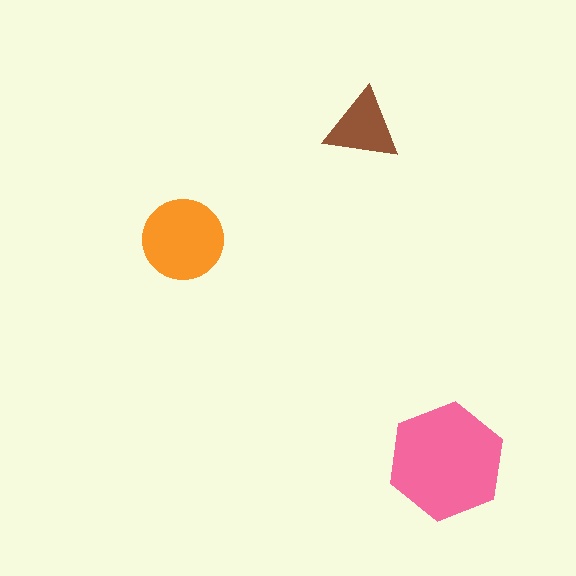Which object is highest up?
The brown triangle is topmost.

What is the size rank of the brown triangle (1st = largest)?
3rd.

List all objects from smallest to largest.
The brown triangle, the orange circle, the pink hexagon.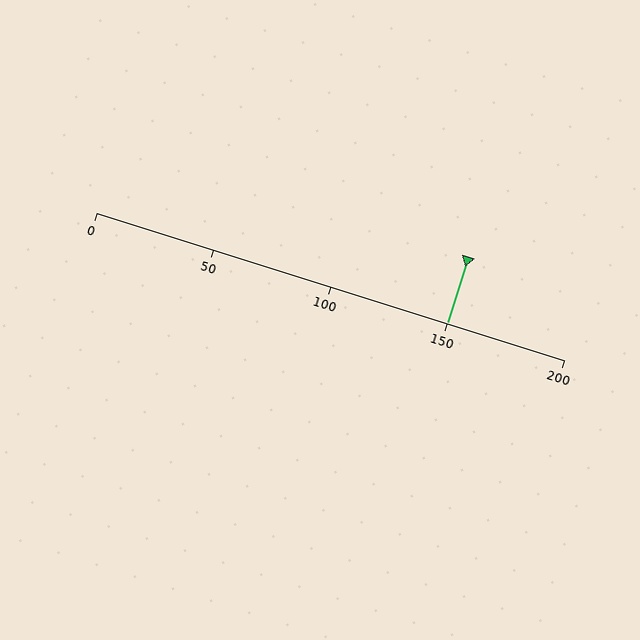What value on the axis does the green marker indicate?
The marker indicates approximately 150.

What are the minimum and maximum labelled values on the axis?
The axis runs from 0 to 200.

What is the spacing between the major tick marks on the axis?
The major ticks are spaced 50 apart.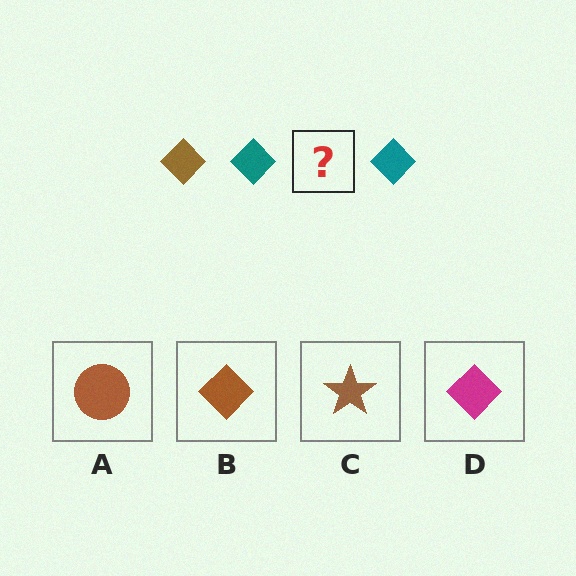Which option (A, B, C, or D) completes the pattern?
B.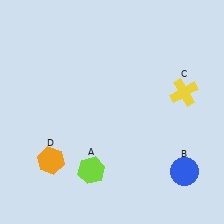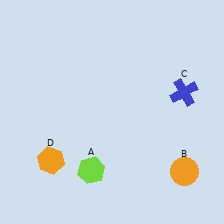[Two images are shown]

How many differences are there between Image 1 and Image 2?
There are 2 differences between the two images.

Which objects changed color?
B changed from blue to orange. C changed from yellow to blue.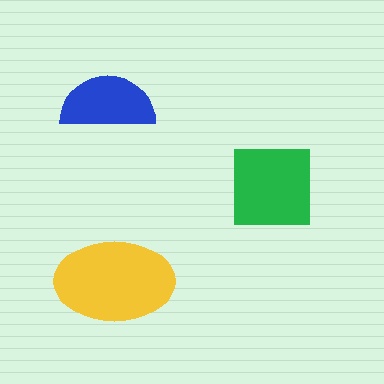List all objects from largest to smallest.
The yellow ellipse, the green square, the blue semicircle.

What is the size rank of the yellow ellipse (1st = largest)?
1st.